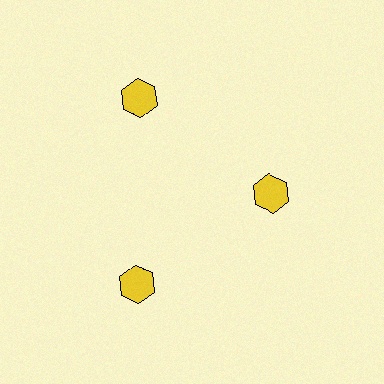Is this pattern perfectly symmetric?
No. The 3 yellow hexagons are arranged in a ring, but one element near the 3 o'clock position is pulled inward toward the center, breaking the 3-fold rotational symmetry.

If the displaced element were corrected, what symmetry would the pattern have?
It would have 3-fold rotational symmetry — the pattern would map onto itself every 120 degrees.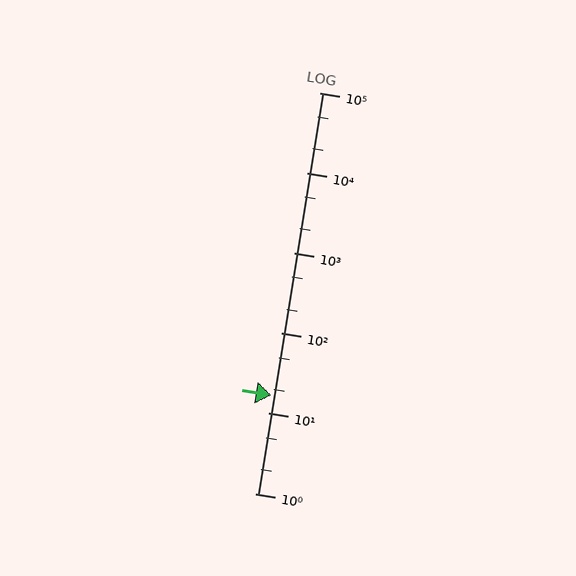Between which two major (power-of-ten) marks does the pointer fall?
The pointer is between 10 and 100.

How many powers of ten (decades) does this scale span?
The scale spans 5 decades, from 1 to 100000.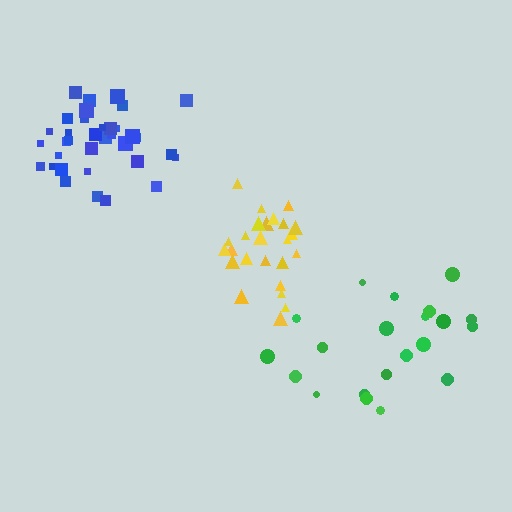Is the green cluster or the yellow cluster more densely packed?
Yellow.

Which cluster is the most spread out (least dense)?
Green.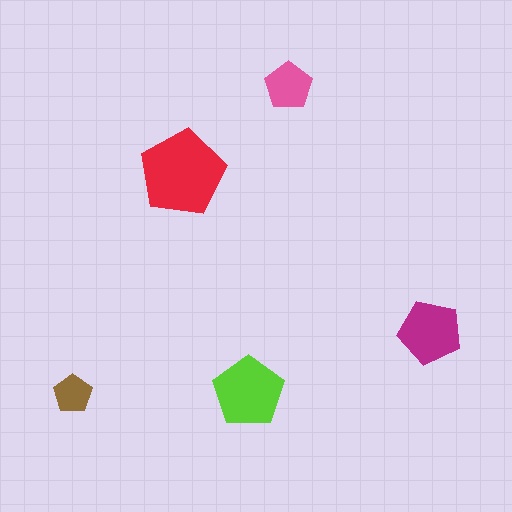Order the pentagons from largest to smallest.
the red one, the lime one, the magenta one, the pink one, the brown one.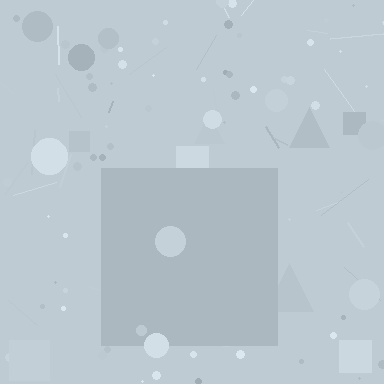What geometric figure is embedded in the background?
A square is embedded in the background.